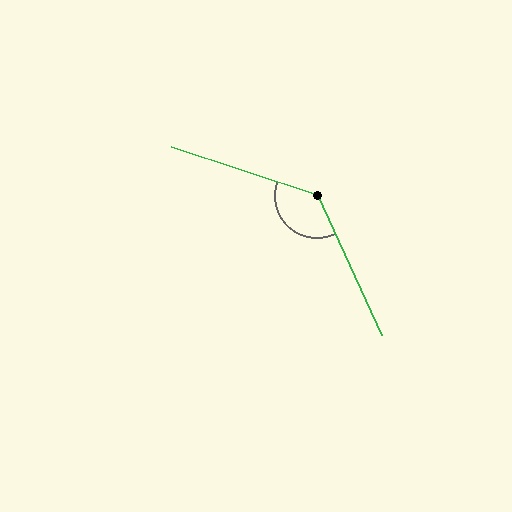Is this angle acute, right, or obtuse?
It is obtuse.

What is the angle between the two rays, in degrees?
Approximately 133 degrees.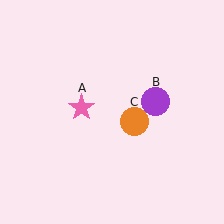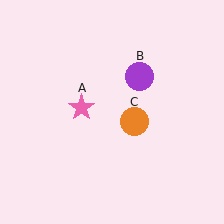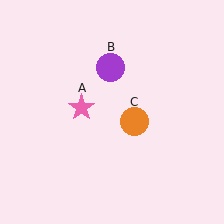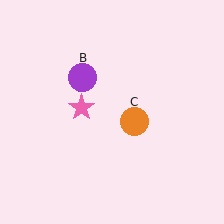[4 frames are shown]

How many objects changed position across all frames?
1 object changed position: purple circle (object B).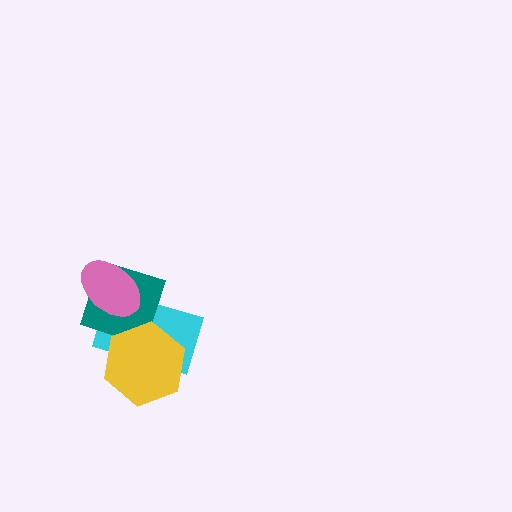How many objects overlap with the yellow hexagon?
2 objects overlap with the yellow hexagon.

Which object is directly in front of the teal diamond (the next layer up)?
The yellow hexagon is directly in front of the teal diamond.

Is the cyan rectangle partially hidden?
Yes, it is partially covered by another shape.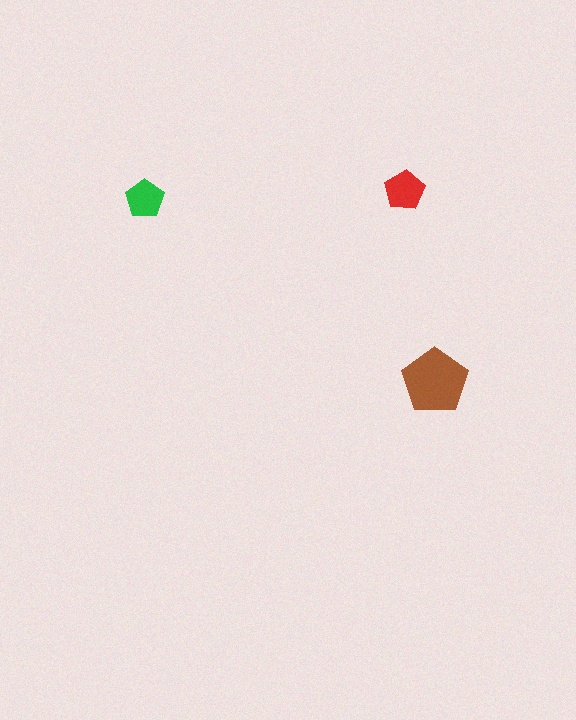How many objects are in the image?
There are 3 objects in the image.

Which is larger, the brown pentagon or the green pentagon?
The brown one.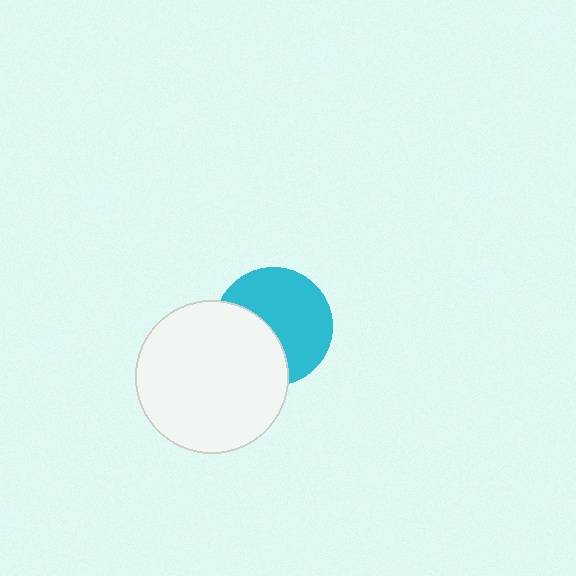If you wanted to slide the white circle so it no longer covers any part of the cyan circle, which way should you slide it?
Slide it toward the lower-left — that is the most direct way to separate the two shapes.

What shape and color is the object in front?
The object in front is a white circle.